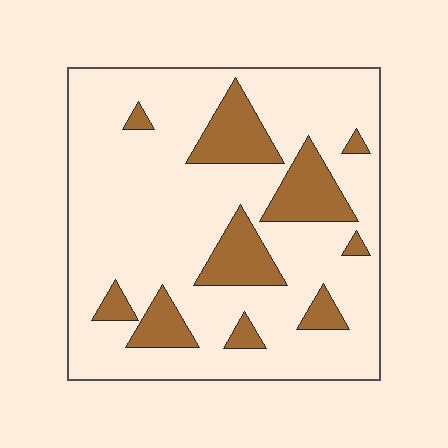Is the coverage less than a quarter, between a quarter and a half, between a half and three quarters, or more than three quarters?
Less than a quarter.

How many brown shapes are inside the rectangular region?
10.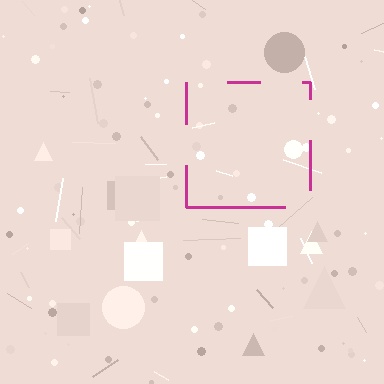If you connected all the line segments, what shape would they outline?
They would outline a square.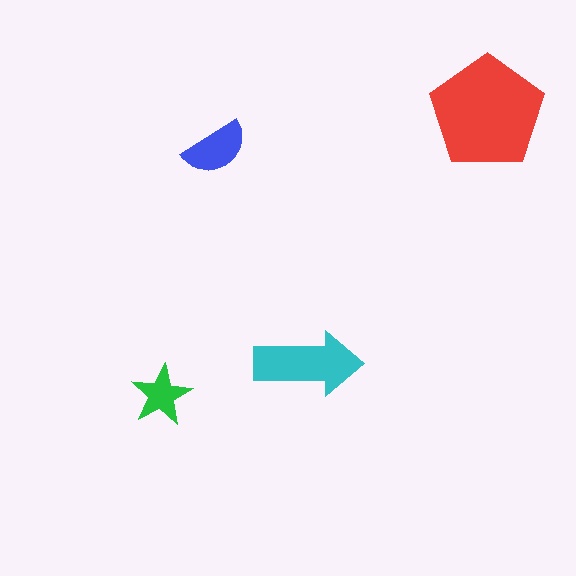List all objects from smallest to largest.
The green star, the blue semicircle, the cyan arrow, the red pentagon.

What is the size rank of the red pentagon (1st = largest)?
1st.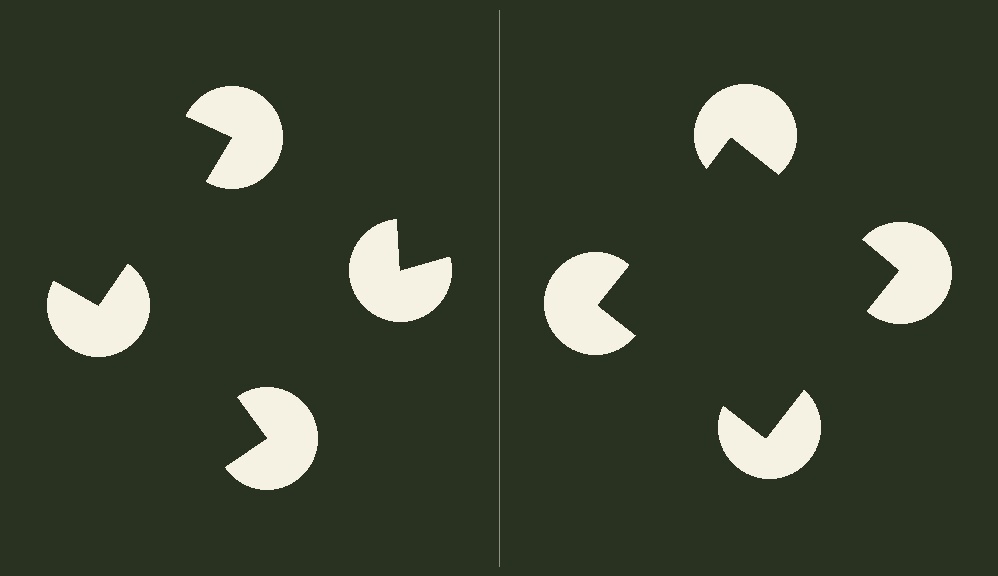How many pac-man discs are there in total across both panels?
8 — 4 on each side.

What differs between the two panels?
The pac-man discs are positioned identically on both sides; only the wedge orientations differ. On the right they align to a square; on the left they are misaligned.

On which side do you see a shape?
An illusory square appears on the right side. On the left side the wedge cuts are rotated, so no coherent shape forms.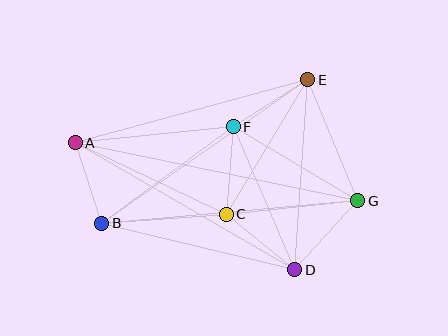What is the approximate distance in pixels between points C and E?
The distance between C and E is approximately 158 pixels.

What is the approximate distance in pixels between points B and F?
The distance between B and F is approximately 163 pixels.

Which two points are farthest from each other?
Points A and G are farthest from each other.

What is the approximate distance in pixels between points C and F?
The distance between C and F is approximately 88 pixels.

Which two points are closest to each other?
Points A and B are closest to each other.